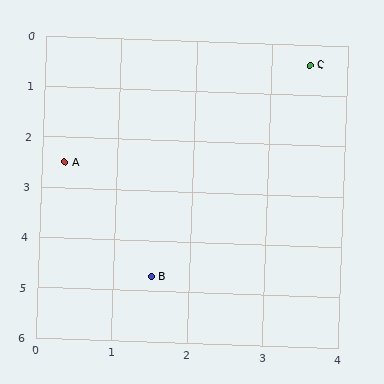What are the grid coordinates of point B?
Point B is at approximately (1.5, 4.7).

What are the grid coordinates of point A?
Point A is at approximately (0.3, 2.5).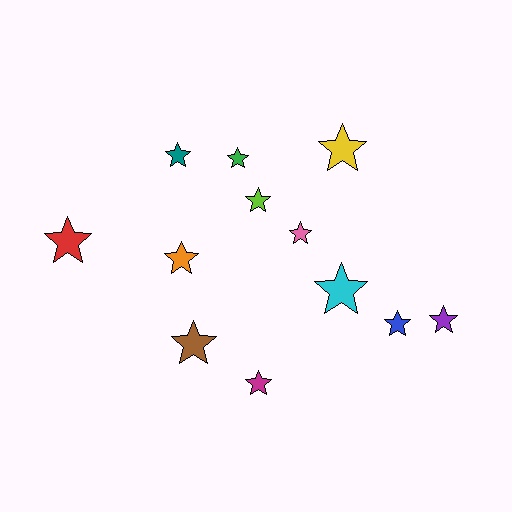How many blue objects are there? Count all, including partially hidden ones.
There is 1 blue object.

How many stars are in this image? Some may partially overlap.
There are 12 stars.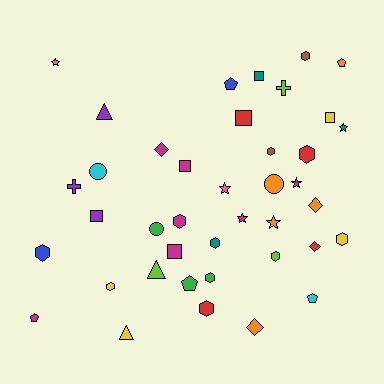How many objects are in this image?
There are 40 objects.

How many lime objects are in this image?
There are 3 lime objects.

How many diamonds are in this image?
There are 4 diamonds.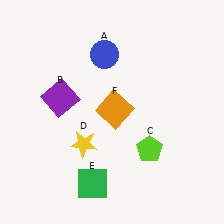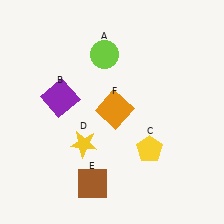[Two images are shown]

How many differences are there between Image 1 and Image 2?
There are 3 differences between the two images.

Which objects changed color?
A changed from blue to lime. C changed from lime to yellow. E changed from green to brown.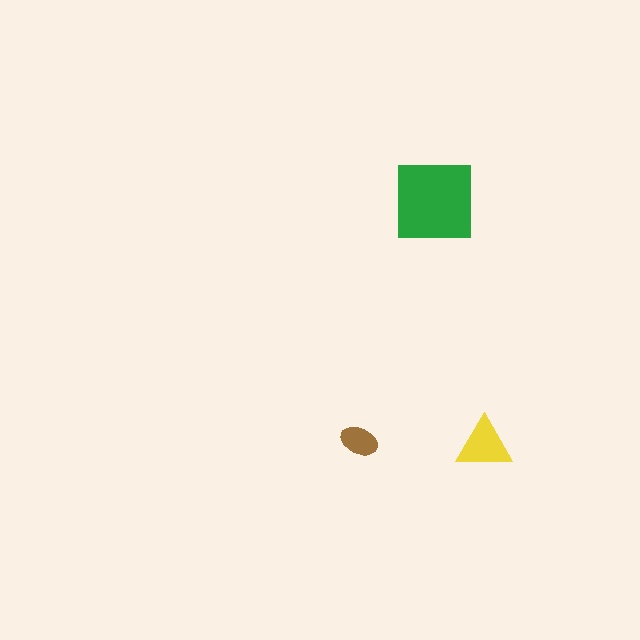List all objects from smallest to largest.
The brown ellipse, the yellow triangle, the green square.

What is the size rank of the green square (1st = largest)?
1st.